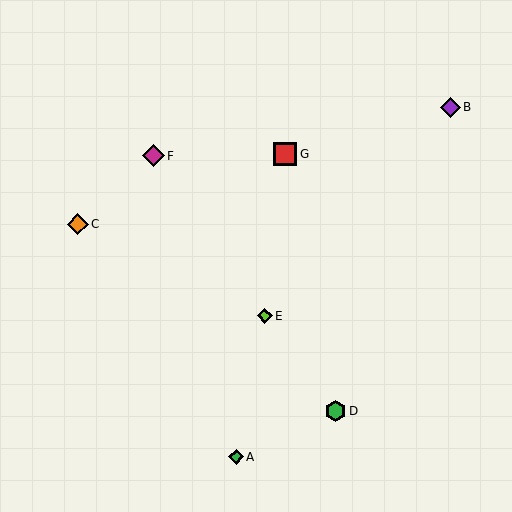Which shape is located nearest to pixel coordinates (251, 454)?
The green diamond (labeled A) at (236, 457) is nearest to that location.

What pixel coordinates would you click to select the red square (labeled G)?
Click at (285, 154) to select the red square G.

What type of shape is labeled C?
Shape C is an orange diamond.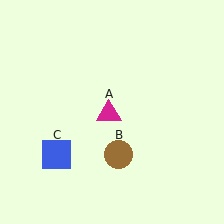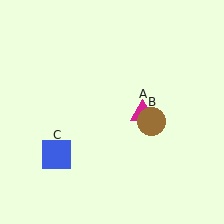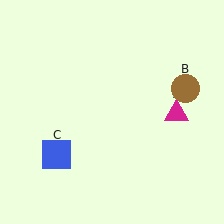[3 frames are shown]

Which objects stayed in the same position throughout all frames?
Blue square (object C) remained stationary.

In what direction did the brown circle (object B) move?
The brown circle (object B) moved up and to the right.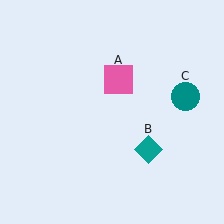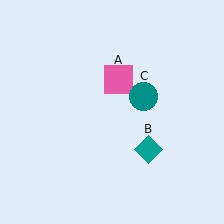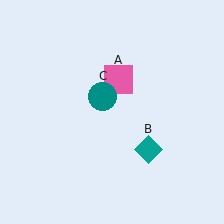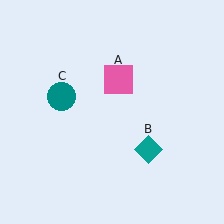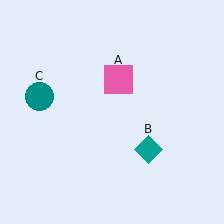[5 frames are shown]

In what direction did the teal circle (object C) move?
The teal circle (object C) moved left.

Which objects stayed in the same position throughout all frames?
Pink square (object A) and teal diamond (object B) remained stationary.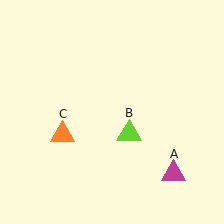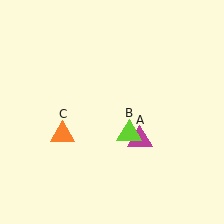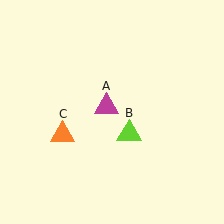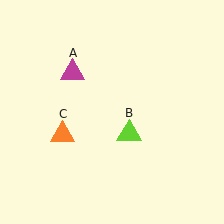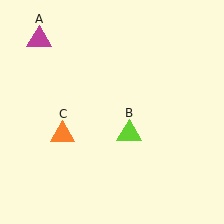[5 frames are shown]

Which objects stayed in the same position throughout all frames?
Lime triangle (object B) and orange triangle (object C) remained stationary.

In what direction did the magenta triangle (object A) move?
The magenta triangle (object A) moved up and to the left.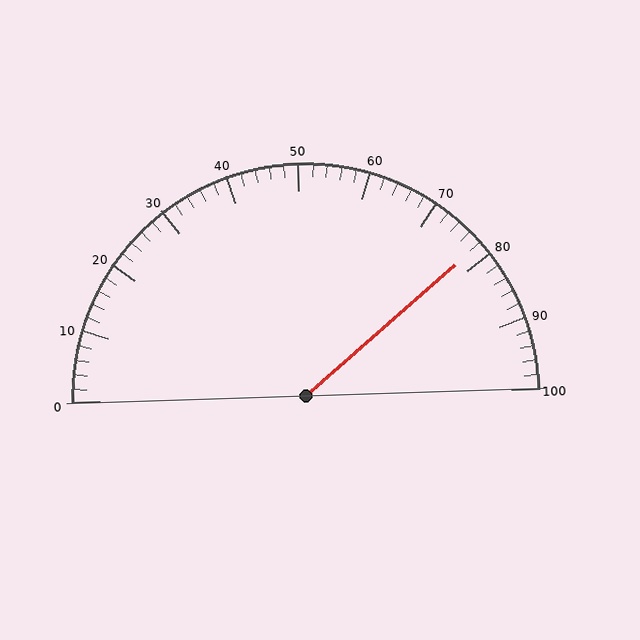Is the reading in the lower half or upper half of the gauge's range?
The reading is in the upper half of the range (0 to 100).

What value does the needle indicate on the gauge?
The needle indicates approximately 78.